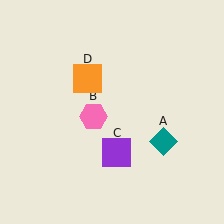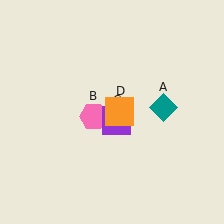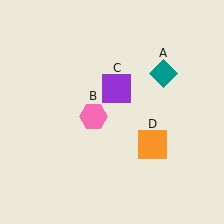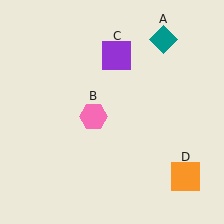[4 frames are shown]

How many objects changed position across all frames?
3 objects changed position: teal diamond (object A), purple square (object C), orange square (object D).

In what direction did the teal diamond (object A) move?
The teal diamond (object A) moved up.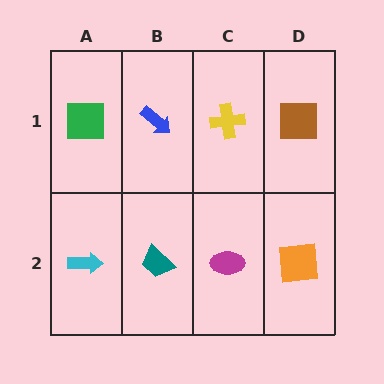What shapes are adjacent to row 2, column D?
A brown square (row 1, column D), a magenta ellipse (row 2, column C).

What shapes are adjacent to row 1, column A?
A cyan arrow (row 2, column A), a blue arrow (row 1, column B).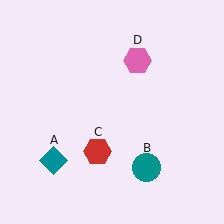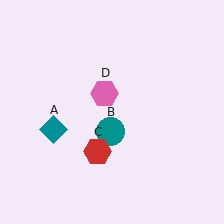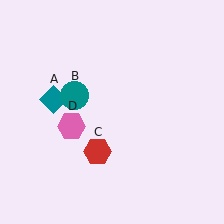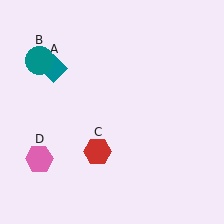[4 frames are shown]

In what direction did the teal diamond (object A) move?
The teal diamond (object A) moved up.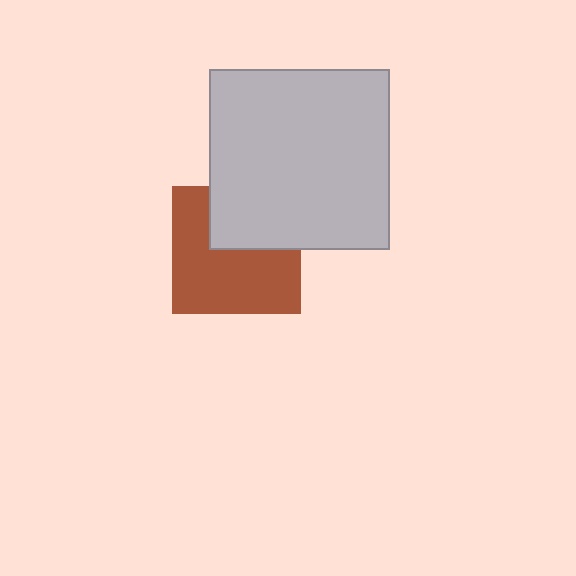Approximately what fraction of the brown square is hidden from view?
Roughly 35% of the brown square is hidden behind the light gray square.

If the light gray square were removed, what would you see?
You would see the complete brown square.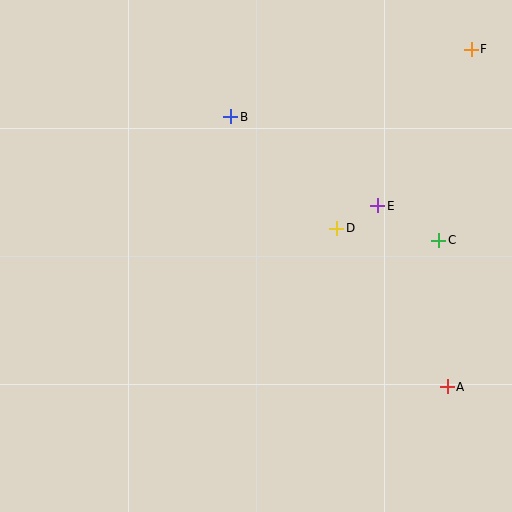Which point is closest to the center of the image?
Point D at (337, 228) is closest to the center.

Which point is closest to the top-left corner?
Point B is closest to the top-left corner.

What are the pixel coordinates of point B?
Point B is at (231, 117).